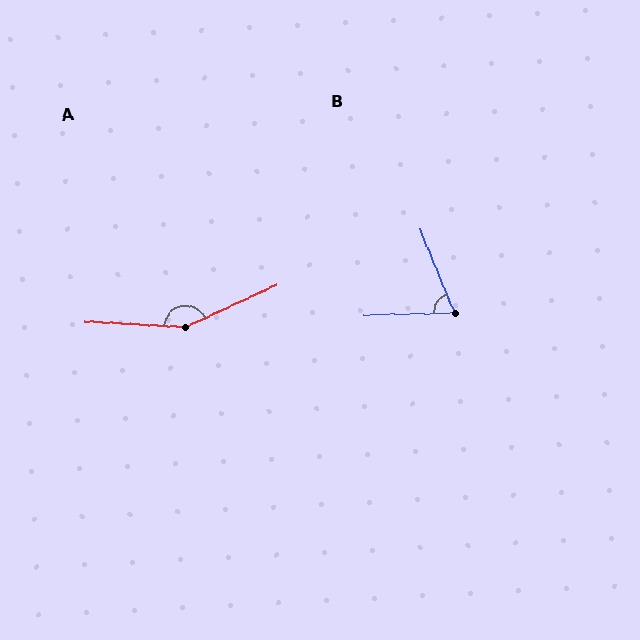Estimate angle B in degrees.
Approximately 69 degrees.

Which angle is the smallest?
B, at approximately 69 degrees.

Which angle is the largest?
A, at approximately 152 degrees.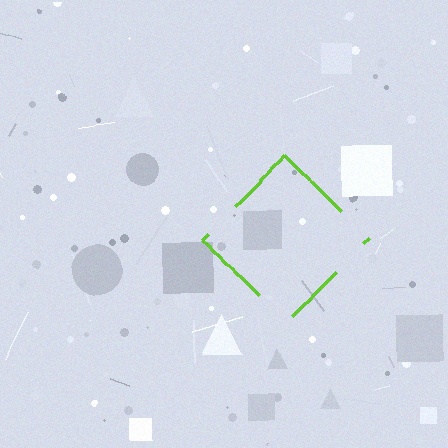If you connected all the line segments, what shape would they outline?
They would outline a diamond.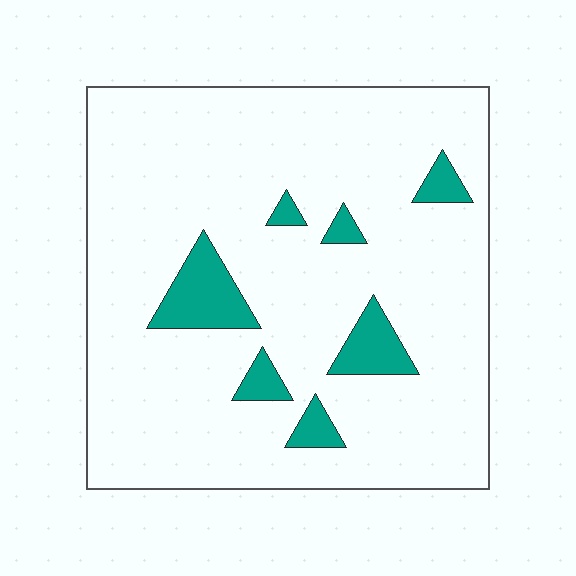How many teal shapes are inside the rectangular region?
7.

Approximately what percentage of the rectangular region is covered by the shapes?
Approximately 10%.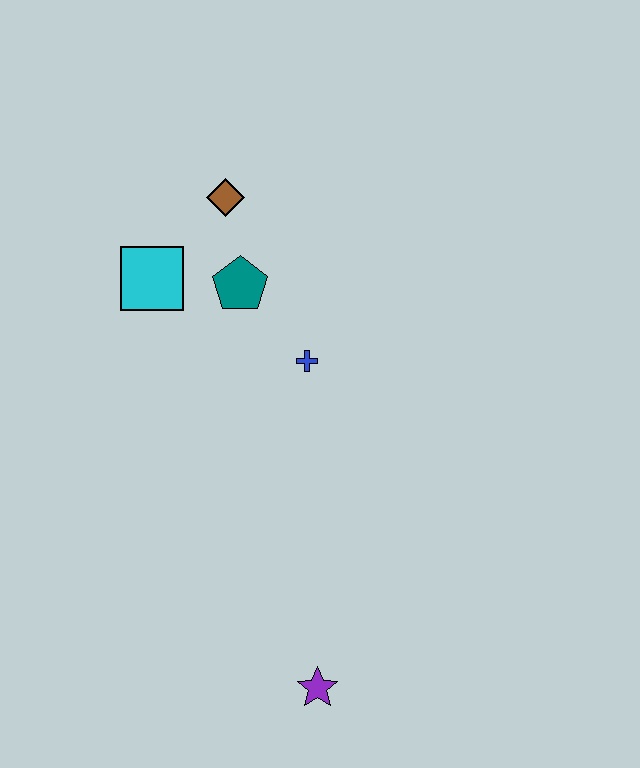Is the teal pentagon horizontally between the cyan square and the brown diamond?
No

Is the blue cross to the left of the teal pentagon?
No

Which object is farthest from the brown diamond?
The purple star is farthest from the brown diamond.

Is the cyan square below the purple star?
No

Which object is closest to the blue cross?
The teal pentagon is closest to the blue cross.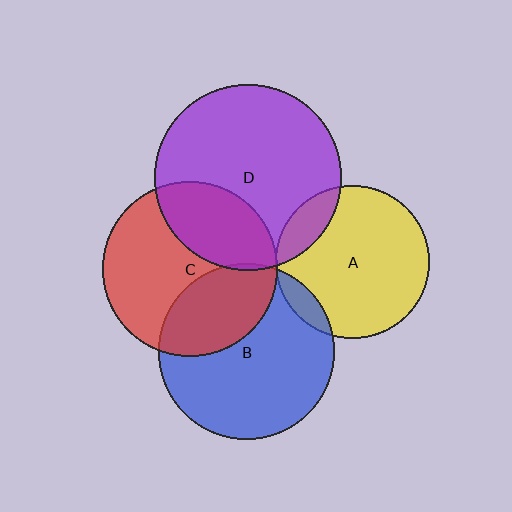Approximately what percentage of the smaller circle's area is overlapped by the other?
Approximately 30%.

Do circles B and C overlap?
Yes.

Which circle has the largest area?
Circle D (purple).